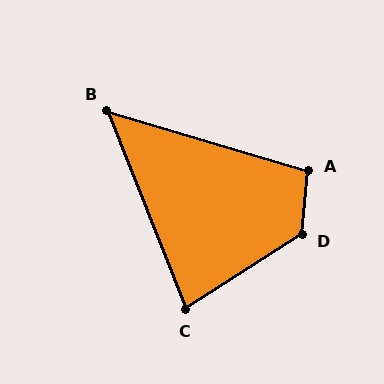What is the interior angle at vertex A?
Approximately 101 degrees (obtuse).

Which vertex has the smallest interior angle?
B, at approximately 52 degrees.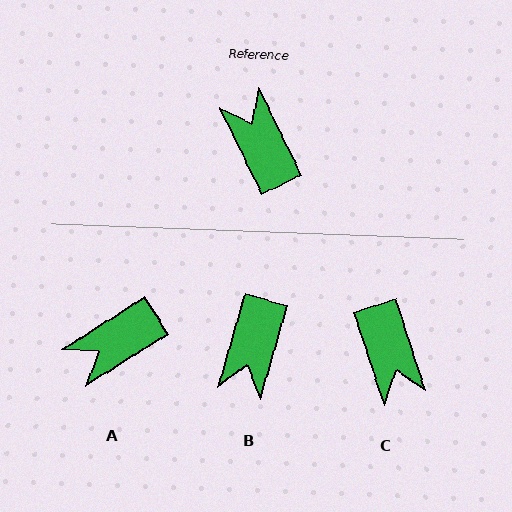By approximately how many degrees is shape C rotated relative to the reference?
Approximately 172 degrees counter-clockwise.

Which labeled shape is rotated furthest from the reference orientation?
C, about 172 degrees away.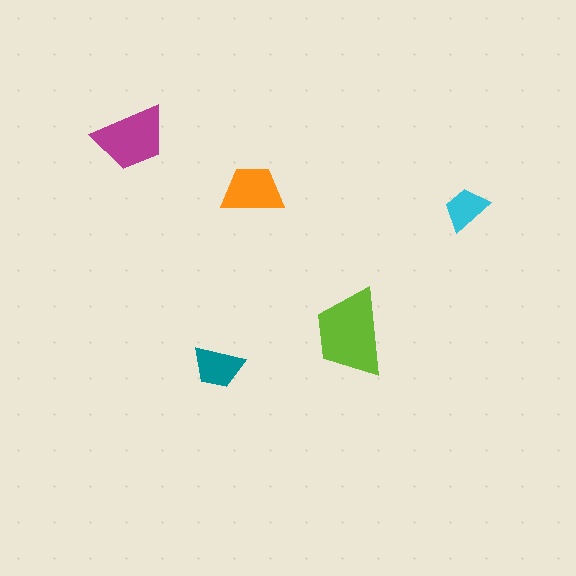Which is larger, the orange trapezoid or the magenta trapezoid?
The magenta one.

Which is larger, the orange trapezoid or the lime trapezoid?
The lime one.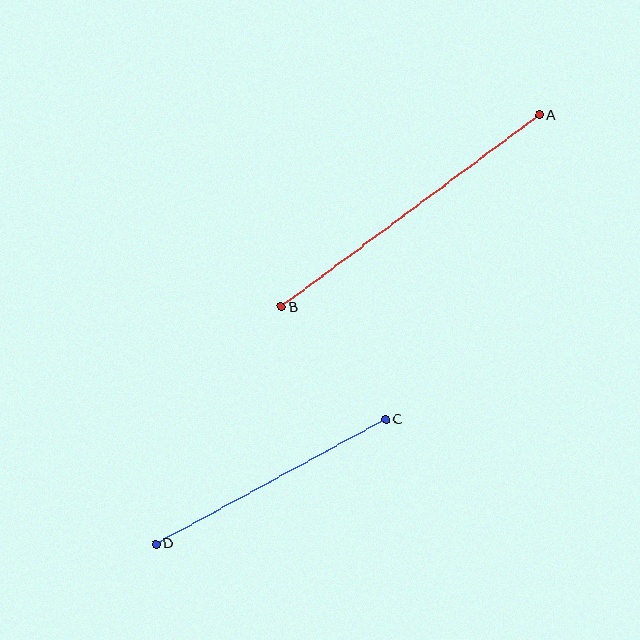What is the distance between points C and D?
The distance is approximately 262 pixels.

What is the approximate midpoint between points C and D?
The midpoint is at approximately (271, 482) pixels.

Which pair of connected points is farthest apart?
Points A and B are farthest apart.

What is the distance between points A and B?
The distance is approximately 322 pixels.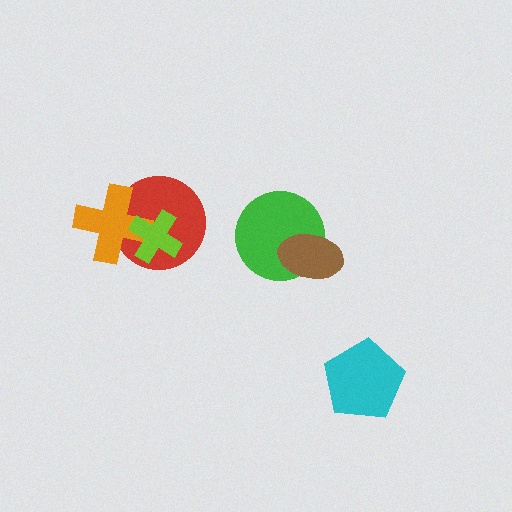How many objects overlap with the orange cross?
2 objects overlap with the orange cross.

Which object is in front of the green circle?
The brown ellipse is in front of the green circle.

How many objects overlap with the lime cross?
2 objects overlap with the lime cross.